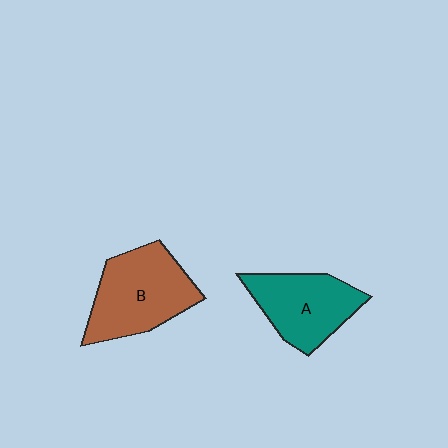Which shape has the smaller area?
Shape A (teal).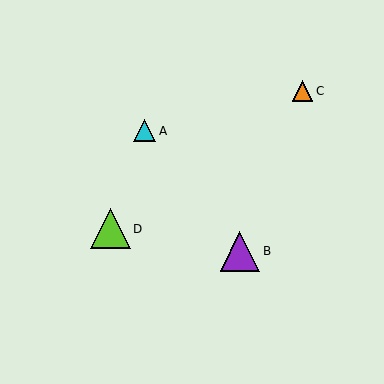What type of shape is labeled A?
Shape A is a cyan triangle.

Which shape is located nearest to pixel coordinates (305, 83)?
The orange triangle (labeled C) at (303, 91) is nearest to that location.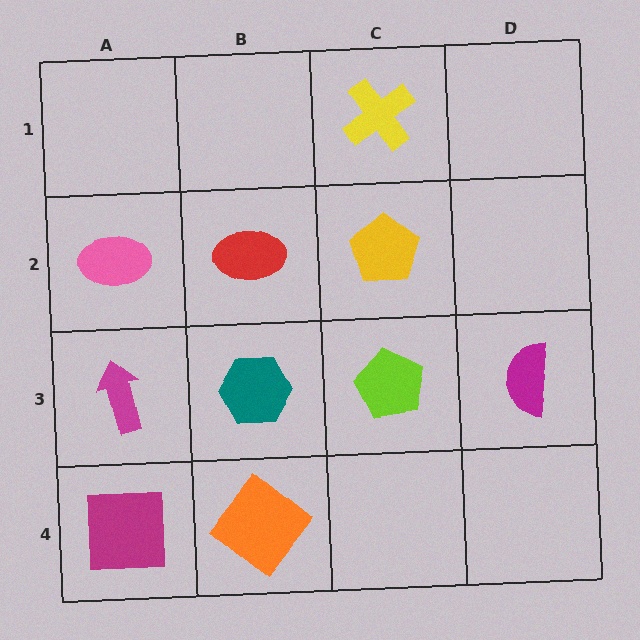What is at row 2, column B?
A red ellipse.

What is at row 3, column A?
A magenta arrow.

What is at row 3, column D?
A magenta semicircle.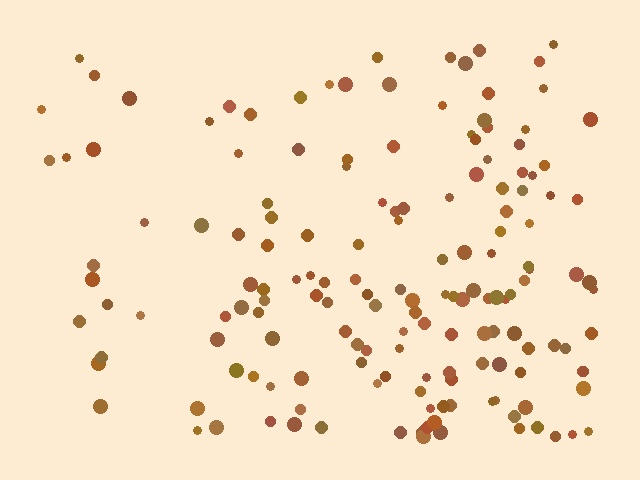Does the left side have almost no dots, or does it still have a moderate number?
Still a moderate number, just noticeably fewer than the right.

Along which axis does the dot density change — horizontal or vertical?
Horizontal.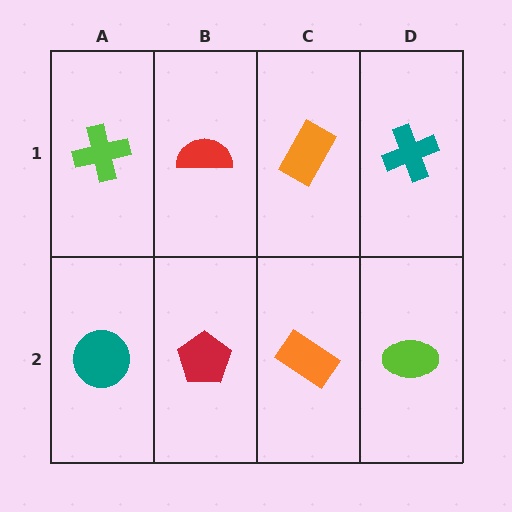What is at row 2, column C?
An orange rectangle.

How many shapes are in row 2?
4 shapes.